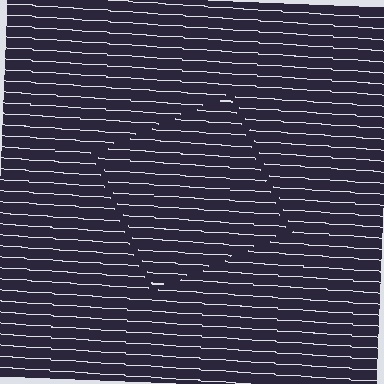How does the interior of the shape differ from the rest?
The interior of the shape contains the same grating, shifted by half a period — the contour is defined by the phase discontinuity where line-ends from the inner and outer gratings abut.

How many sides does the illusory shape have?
4 sides — the line-ends trace a square.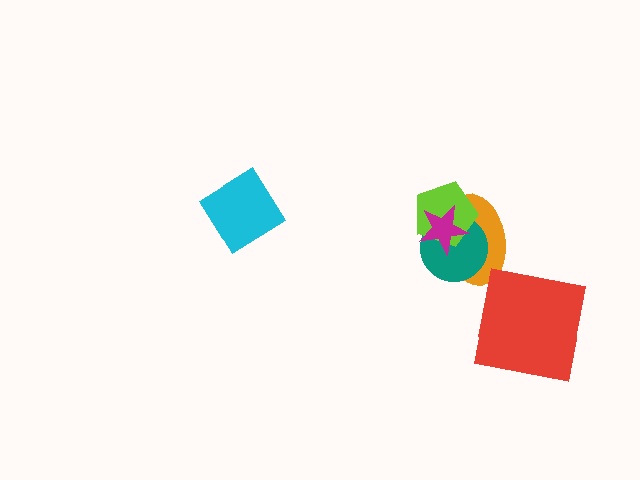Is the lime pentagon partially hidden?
Yes, it is partially covered by another shape.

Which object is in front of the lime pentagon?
The magenta star is in front of the lime pentagon.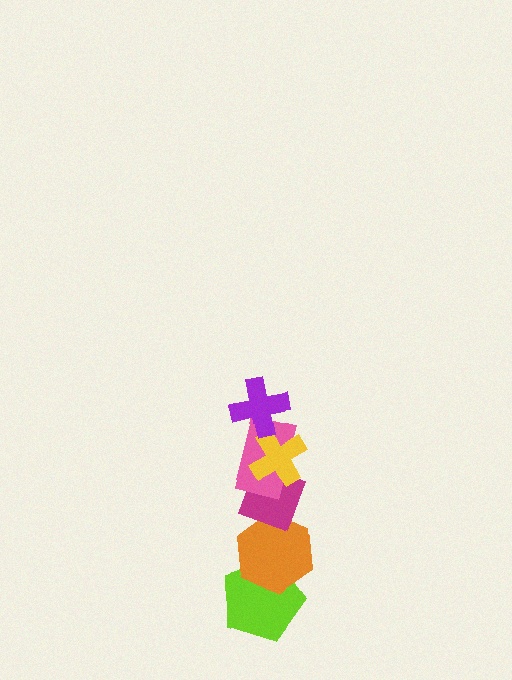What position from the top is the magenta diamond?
The magenta diamond is 4th from the top.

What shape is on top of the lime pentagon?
The orange hexagon is on top of the lime pentagon.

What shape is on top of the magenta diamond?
The pink rectangle is on top of the magenta diamond.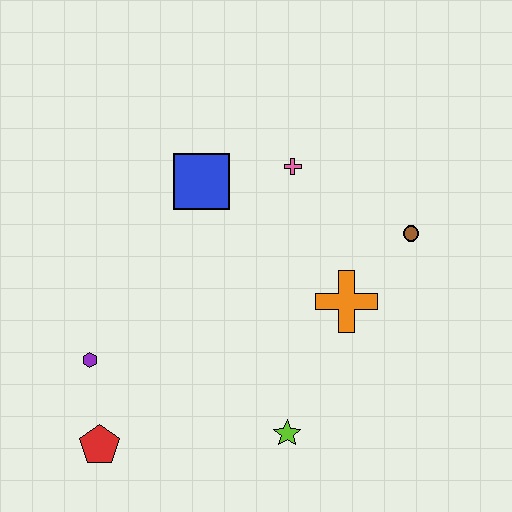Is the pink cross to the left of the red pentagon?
No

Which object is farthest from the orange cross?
The red pentagon is farthest from the orange cross.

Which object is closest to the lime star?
The orange cross is closest to the lime star.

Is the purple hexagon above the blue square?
No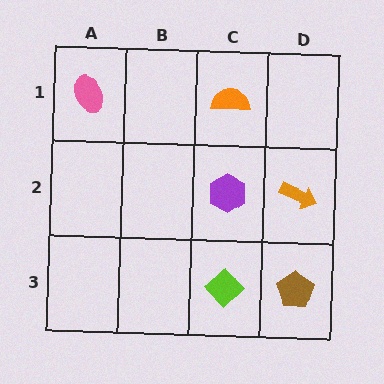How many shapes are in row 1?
2 shapes.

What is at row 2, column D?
An orange arrow.